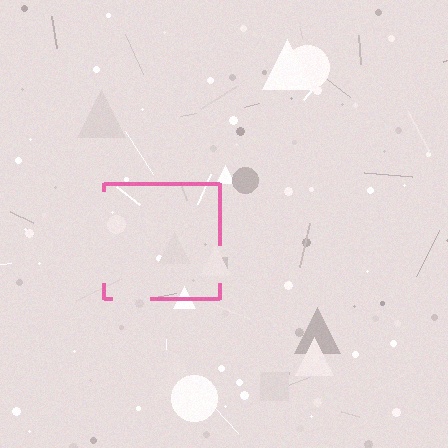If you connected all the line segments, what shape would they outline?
They would outline a square.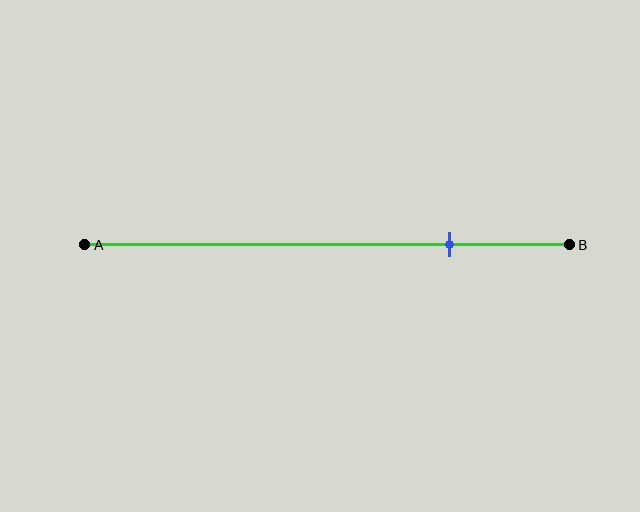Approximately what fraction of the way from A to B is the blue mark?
The blue mark is approximately 75% of the way from A to B.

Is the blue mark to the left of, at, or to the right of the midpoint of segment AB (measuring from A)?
The blue mark is to the right of the midpoint of segment AB.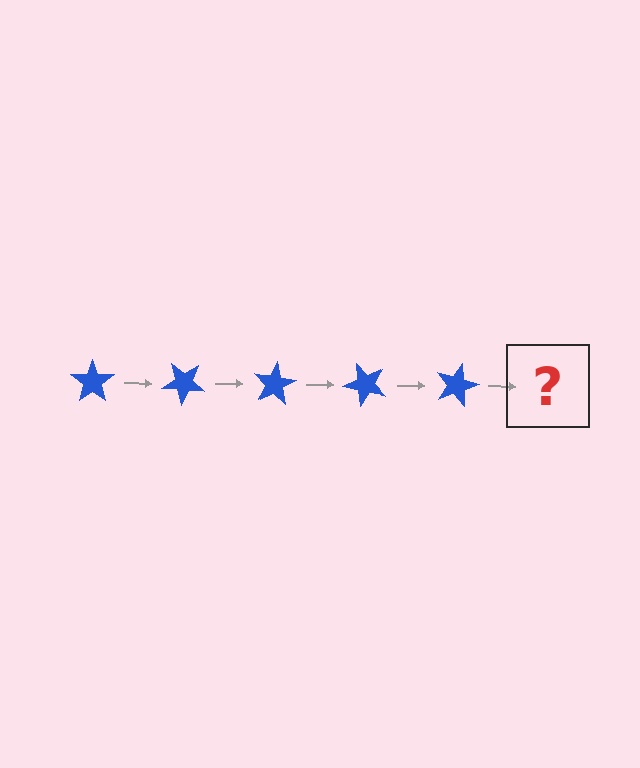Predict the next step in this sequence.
The next step is a blue star rotated 200 degrees.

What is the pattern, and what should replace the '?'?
The pattern is that the star rotates 40 degrees each step. The '?' should be a blue star rotated 200 degrees.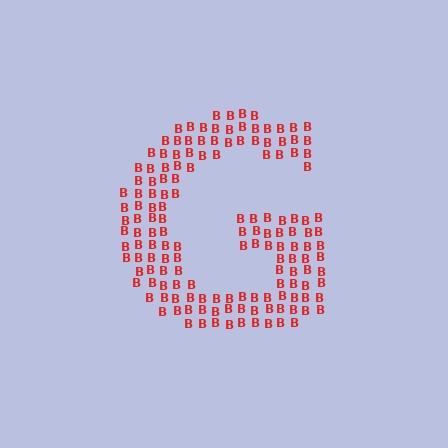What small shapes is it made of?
It is made of small letter B's.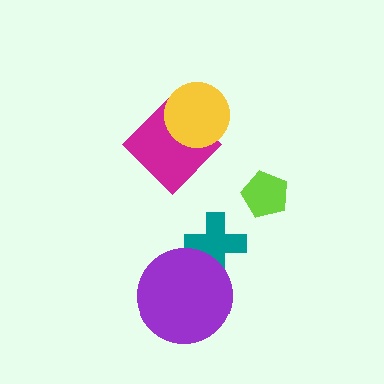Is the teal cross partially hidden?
Yes, it is partially covered by another shape.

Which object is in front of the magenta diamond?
The yellow circle is in front of the magenta diamond.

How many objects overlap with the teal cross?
1 object overlaps with the teal cross.